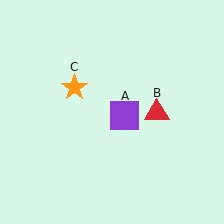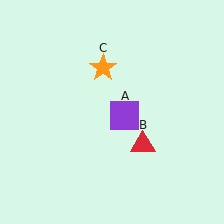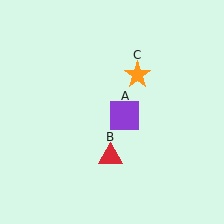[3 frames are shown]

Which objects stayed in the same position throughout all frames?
Purple square (object A) remained stationary.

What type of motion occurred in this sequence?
The red triangle (object B), orange star (object C) rotated clockwise around the center of the scene.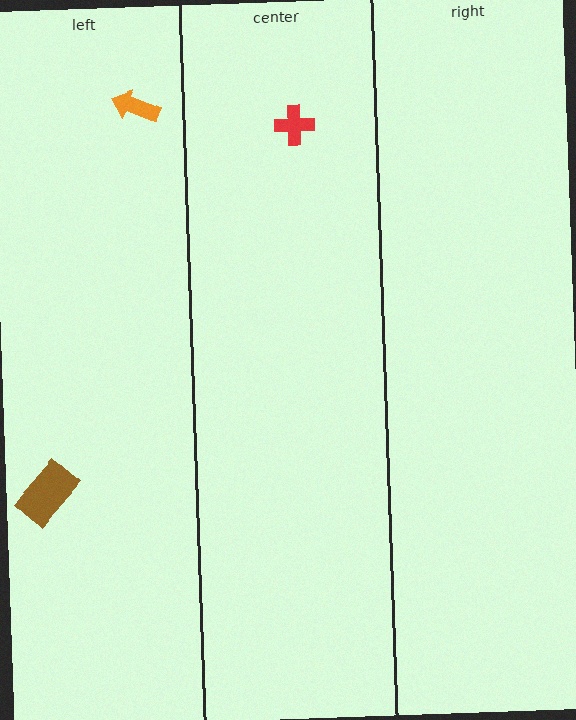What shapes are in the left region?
The orange arrow, the brown rectangle.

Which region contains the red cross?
The center region.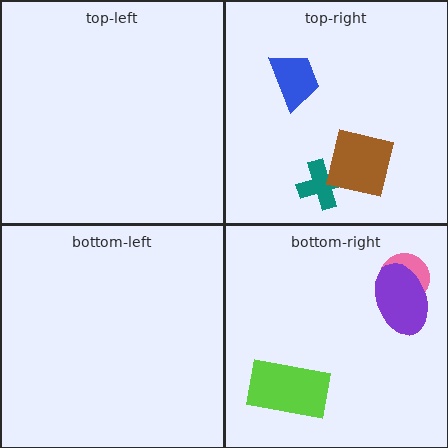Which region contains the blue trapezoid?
The top-right region.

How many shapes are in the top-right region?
3.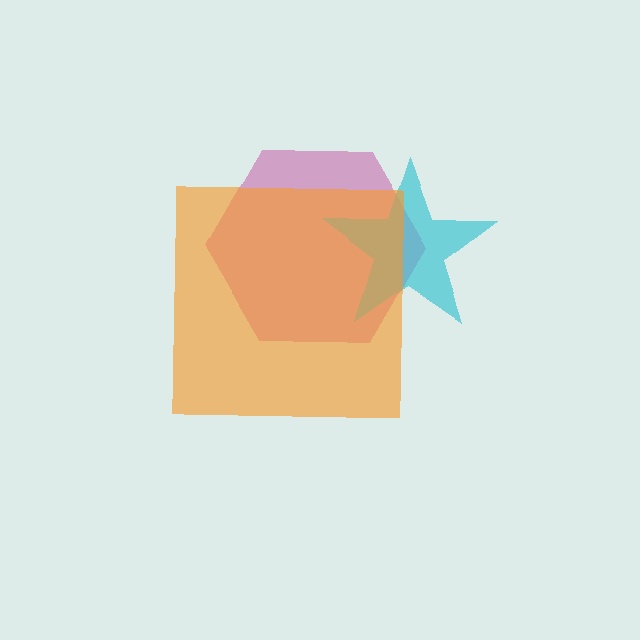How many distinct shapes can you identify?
There are 3 distinct shapes: a magenta hexagon, a cyan star, an orange square.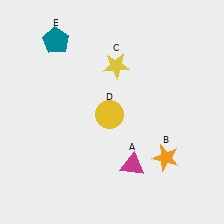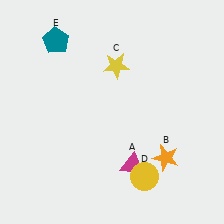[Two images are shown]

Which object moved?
The yellow circle (D) moved down.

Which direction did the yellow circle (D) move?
The yellow circle (D) moved down.